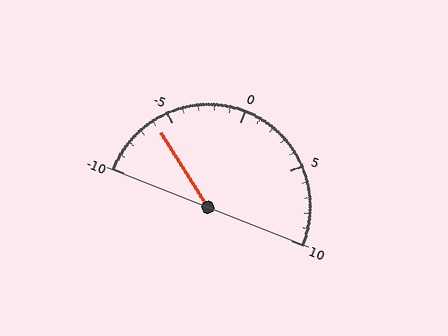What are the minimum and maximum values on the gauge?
The gauge ranges from -10 to 10.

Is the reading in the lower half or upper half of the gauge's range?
The reading is in the lower half of the range (-10 to 10).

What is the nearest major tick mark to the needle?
The nearest major tick mark is -5.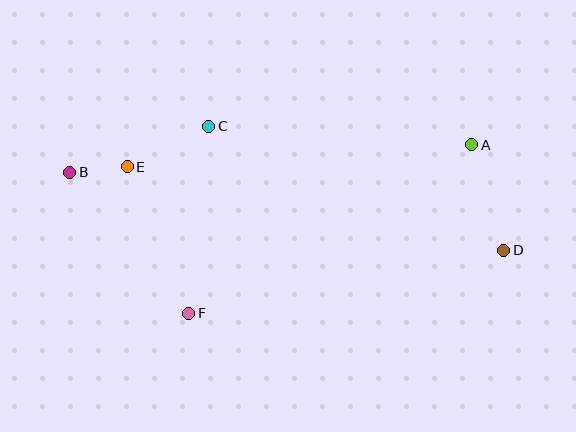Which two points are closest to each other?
Points B and E are closest to each other.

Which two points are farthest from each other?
Points B and D are farthest from each other.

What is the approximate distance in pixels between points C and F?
The distance between C and F is approximately 188 pixels.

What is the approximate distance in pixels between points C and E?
The distance between C and E is approximately 91 pixels.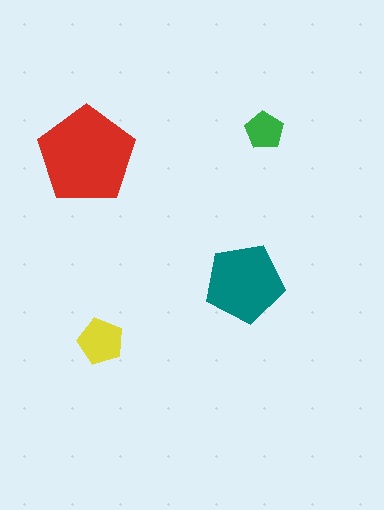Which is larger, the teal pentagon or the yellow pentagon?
The teal one.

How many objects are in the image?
There are 4 objects in the image.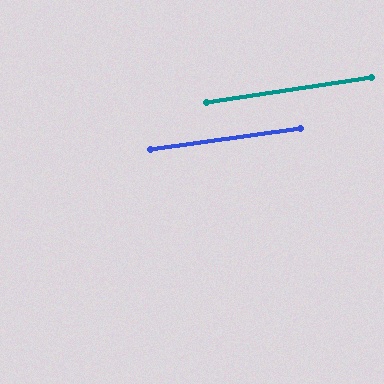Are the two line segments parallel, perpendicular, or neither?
Parallel — their directions differ by only 0.5°.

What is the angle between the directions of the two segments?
Approximately 1 degree.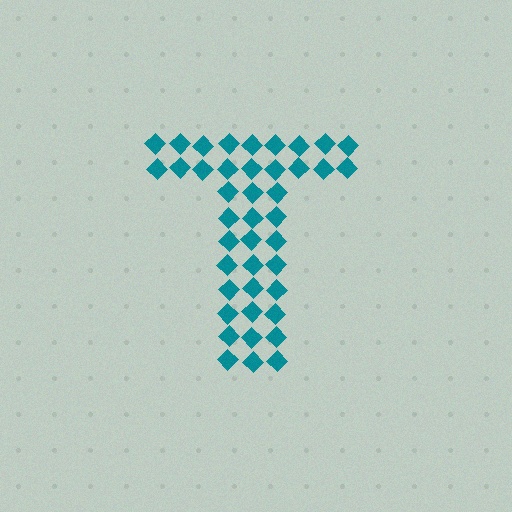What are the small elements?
The small elements are diamonds.